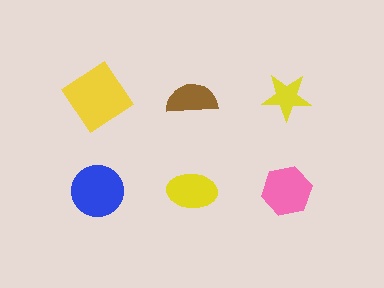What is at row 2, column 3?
A pink hexagon.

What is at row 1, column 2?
A brown semicircle.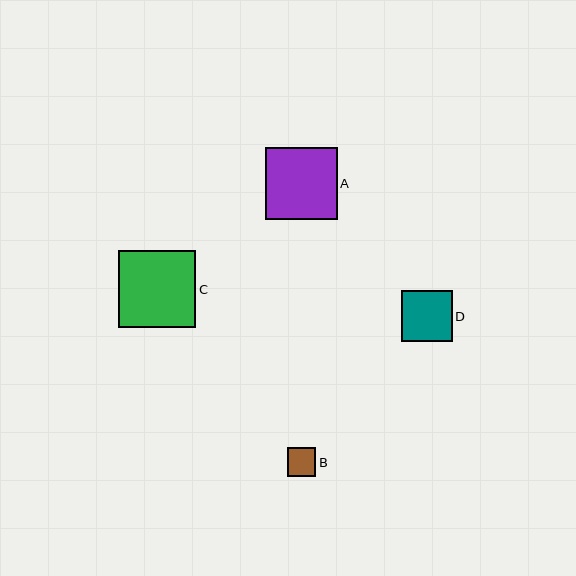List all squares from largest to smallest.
From largest to smallest: C, A, D, B.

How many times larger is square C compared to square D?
Square C is approximately 1.5 times the size of square D.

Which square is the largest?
Square C is the largest with a size of approximately 77 pixels.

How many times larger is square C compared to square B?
Square C is approximately 2.7 times the size of square B.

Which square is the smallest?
Square B is the smallest with a size of approximately 28 pixels.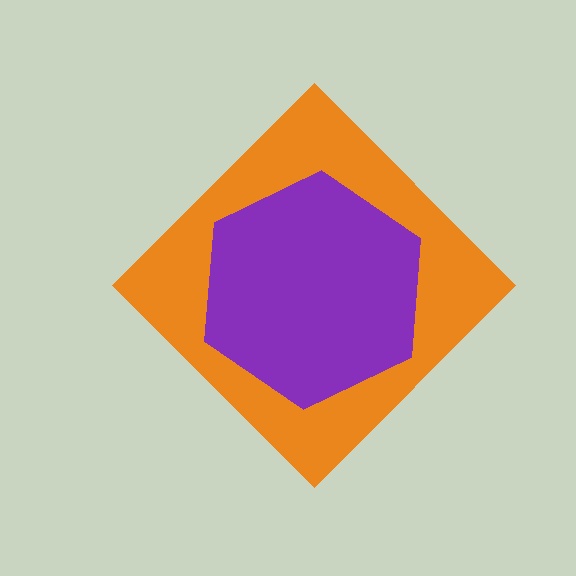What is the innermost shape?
The purple hexagon.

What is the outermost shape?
The orange diamond.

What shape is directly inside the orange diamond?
The purple hexagon.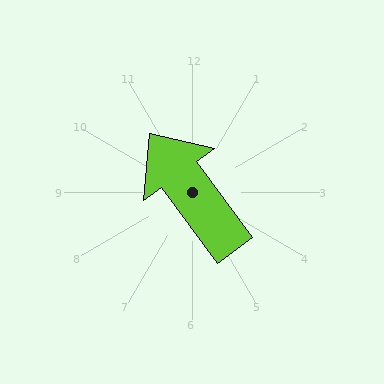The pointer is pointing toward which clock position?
Roughly 11 o'clock.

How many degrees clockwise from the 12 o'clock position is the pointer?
Approximately 324 degrees.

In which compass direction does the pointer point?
Northwest.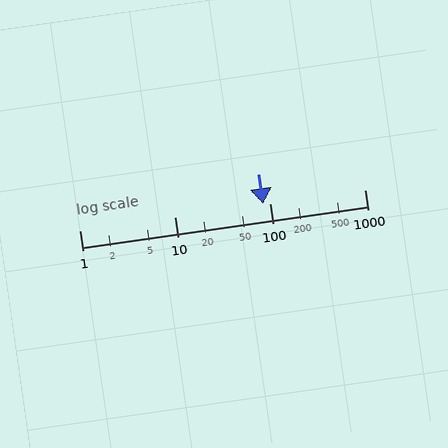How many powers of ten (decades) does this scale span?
The scale spans 3 decades, from 1 to 1000.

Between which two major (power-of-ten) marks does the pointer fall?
The pointer is between 10 and 100.